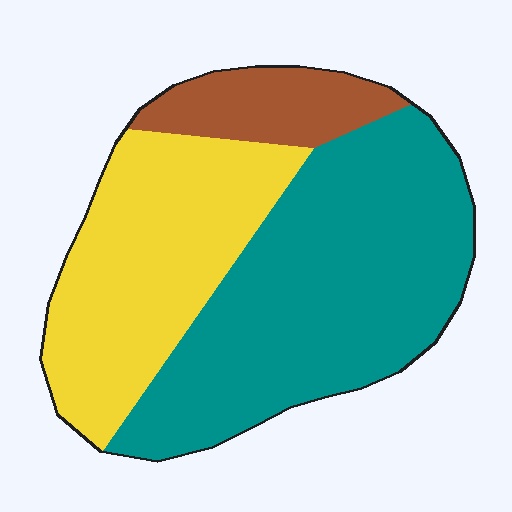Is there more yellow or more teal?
Teal.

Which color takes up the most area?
Teal, at roughly 50%.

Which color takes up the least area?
Brown, at roughly 10%.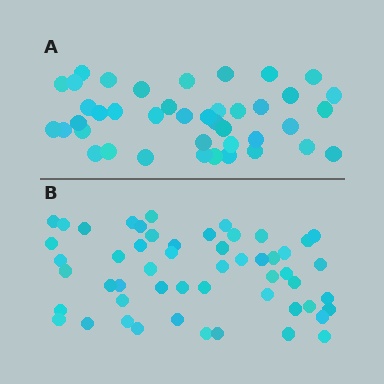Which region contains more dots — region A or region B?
Region B (the bottom region) has more dots.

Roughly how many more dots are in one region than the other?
Region B has roughly 12 or so more dots than region A.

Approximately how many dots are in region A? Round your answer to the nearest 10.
About 40 dots. (The exact count is 41, which rounds to 40.)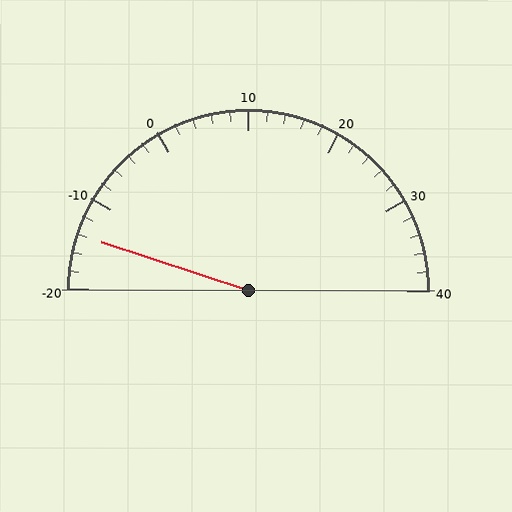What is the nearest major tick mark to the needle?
The nearest major tick mark is -10.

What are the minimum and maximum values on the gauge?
The gauge ranges from -20 to 40.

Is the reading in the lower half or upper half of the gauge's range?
The reading is in the lower half of the range (-20 to 40).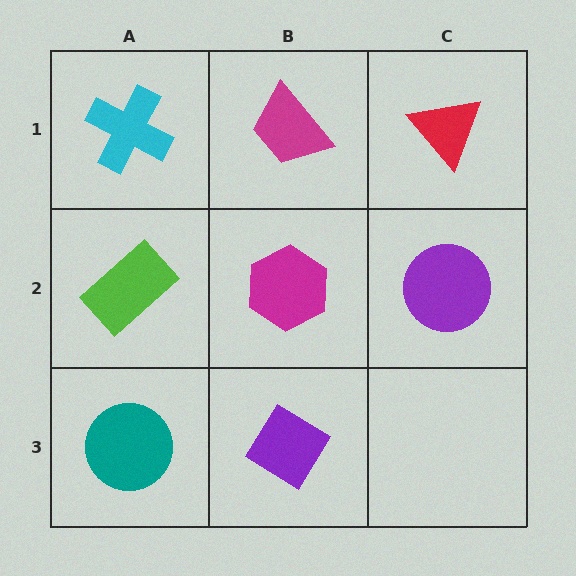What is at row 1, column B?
A magenta trapezoid.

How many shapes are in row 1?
3 shapes.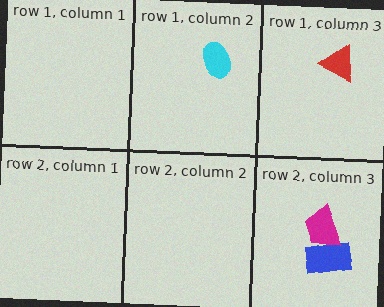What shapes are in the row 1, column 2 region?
The cyan ellipse.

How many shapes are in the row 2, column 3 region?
2.